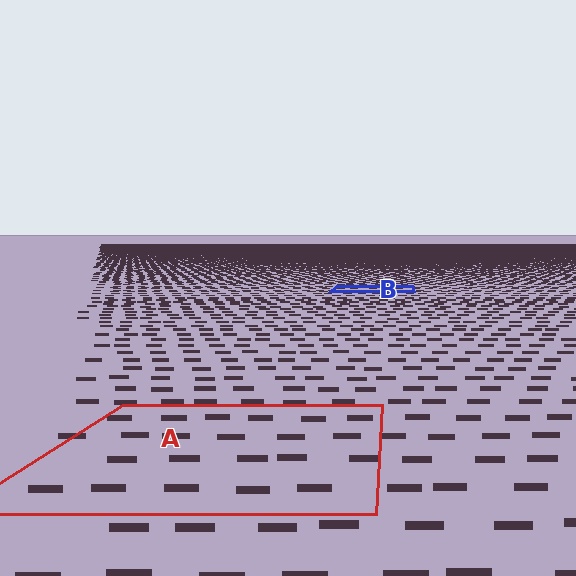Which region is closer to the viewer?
Region A is closer. The texture elements there are larger and more spread out.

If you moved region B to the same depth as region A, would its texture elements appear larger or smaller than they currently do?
They would appear larger. At a closer depth, the same texture elements are projected at a bigger on-screen size.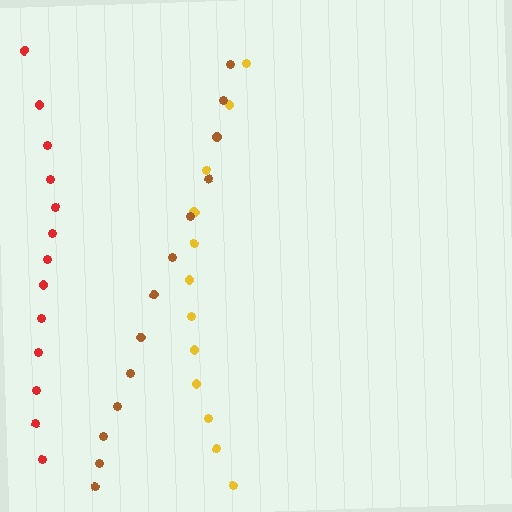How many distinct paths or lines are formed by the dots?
There are 3 distinct paths.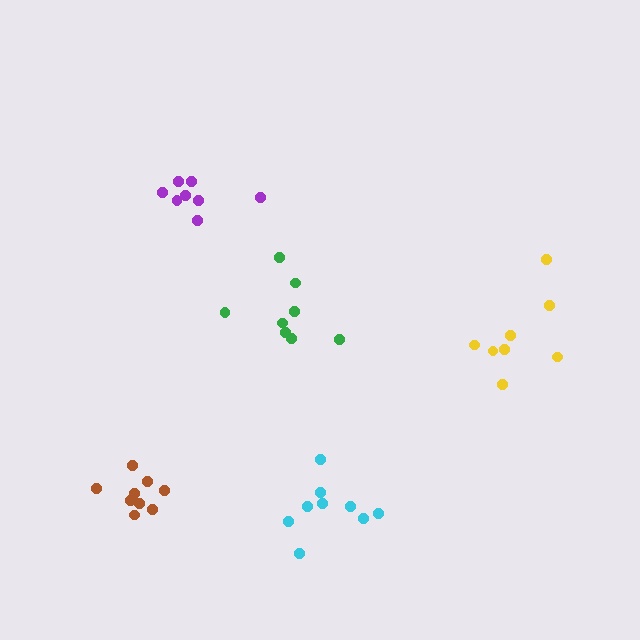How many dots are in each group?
Group 1: 8 dots, Group 2: 9 dots, Group 3: 9 dots, Group 4: 8 dots, Group 5: 8 dots (42 total).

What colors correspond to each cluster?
The clusters are colored: yellow, cyan, brown, purple, green.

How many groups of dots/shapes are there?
There are 5 groups.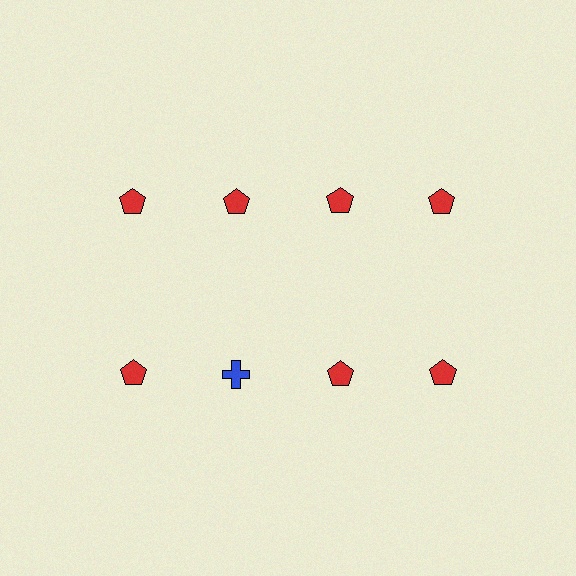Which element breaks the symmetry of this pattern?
The blue cross in the second row, second from left column breaks the symmetry. All other shapes are red pentagons.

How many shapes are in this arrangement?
There are 8 shapes arranged in a grid pattern.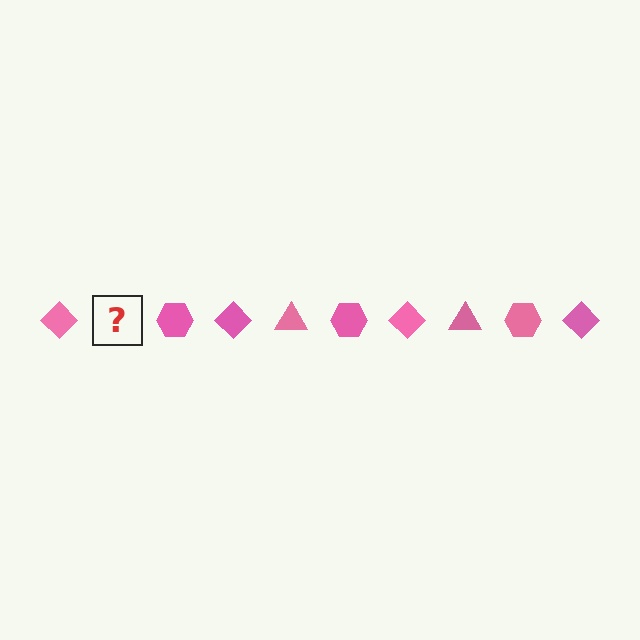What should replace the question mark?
The question mark should be replaced with a pink triangle.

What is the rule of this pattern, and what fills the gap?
The rule is that the pattern cycles through diamond, triangle, hexagon shapes in pink. The gap should be filled with a pink triangle.